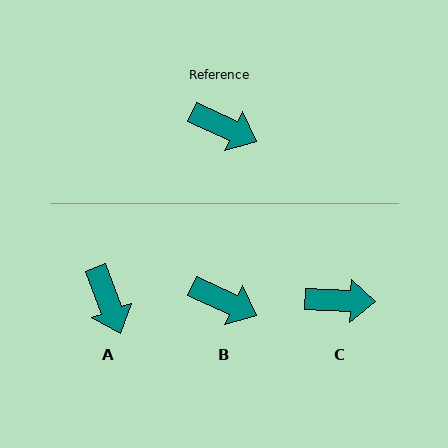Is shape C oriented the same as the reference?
No, it is off by about 22 degrees.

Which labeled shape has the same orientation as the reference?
B.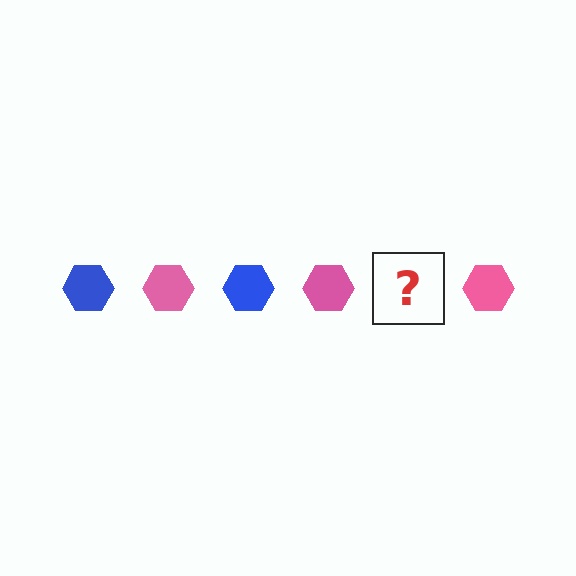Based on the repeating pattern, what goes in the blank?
The blank should be a blue hexagon.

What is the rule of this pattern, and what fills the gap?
The rule is that the pattern cycles through blue, pink hexagons. The gap should be filled with a blue hexagon.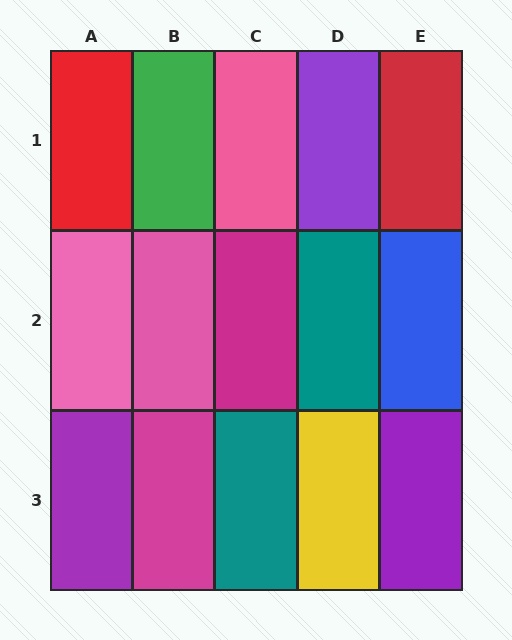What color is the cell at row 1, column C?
Pink.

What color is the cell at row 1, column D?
Purple.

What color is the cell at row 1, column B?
Green.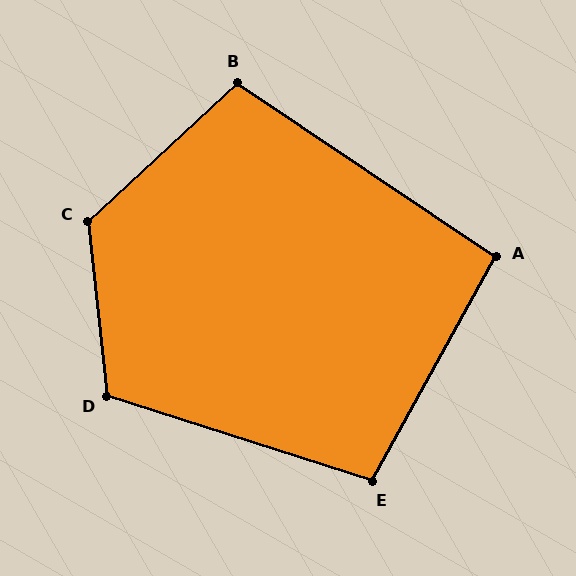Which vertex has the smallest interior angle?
A, at approximately 95 degrees.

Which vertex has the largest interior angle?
C, at approximately 126 degrees.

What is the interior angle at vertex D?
Approximately 114 degrees (obtuse).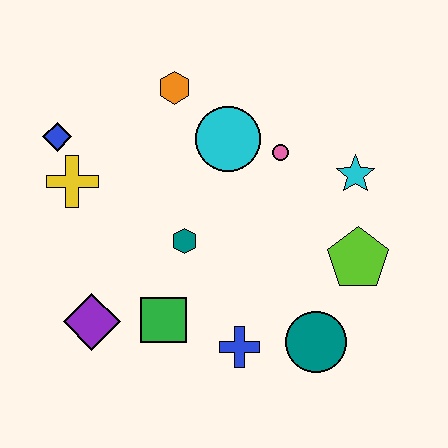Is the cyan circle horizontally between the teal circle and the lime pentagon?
No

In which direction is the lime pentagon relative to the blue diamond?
The lime pentagon is to the right of the blue diamond.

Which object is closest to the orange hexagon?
The cyan circle is closest to the orange hexagon.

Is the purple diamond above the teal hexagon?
No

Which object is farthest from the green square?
The cyan star is farthest from the green square.